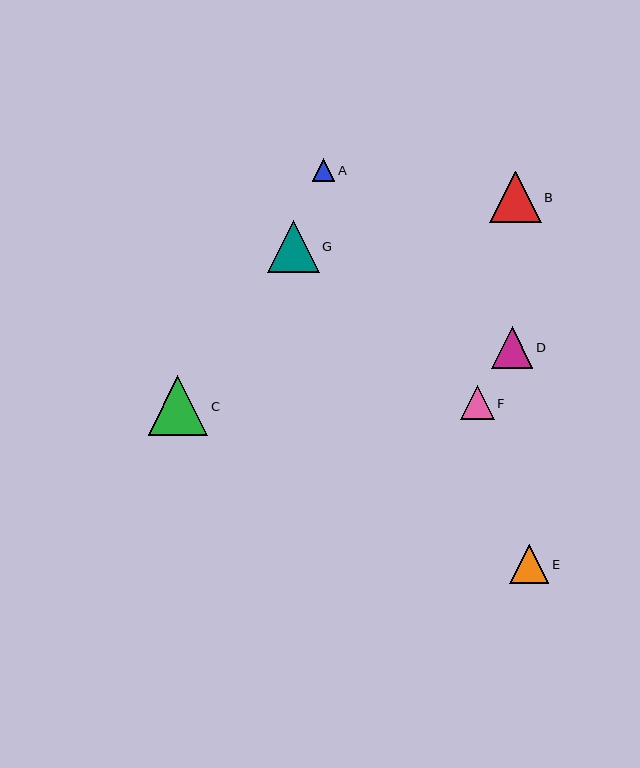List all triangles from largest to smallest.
From largest to smallest: C, G, B, D, E, F, A.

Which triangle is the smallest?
Triangle A is the smallest with a size of approximately 23 pixels.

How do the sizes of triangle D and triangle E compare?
Triangle D and triangle E are approximately the same size.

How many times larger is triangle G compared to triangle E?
Triangle G is approximately 1.3 times the size of triangle E.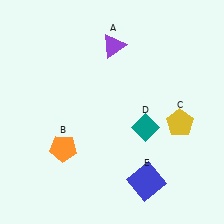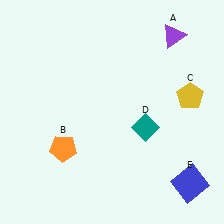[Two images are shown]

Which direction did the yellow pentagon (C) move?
The yellow pentagon (C) moved up.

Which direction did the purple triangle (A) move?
The purple triangle (A) moved right.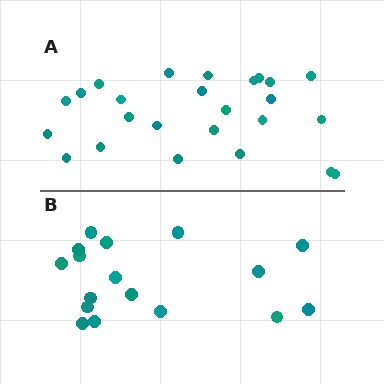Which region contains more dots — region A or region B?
Region A (the top region) has more dots.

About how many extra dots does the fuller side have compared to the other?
Region A has roughly 8 or so more dots than region B.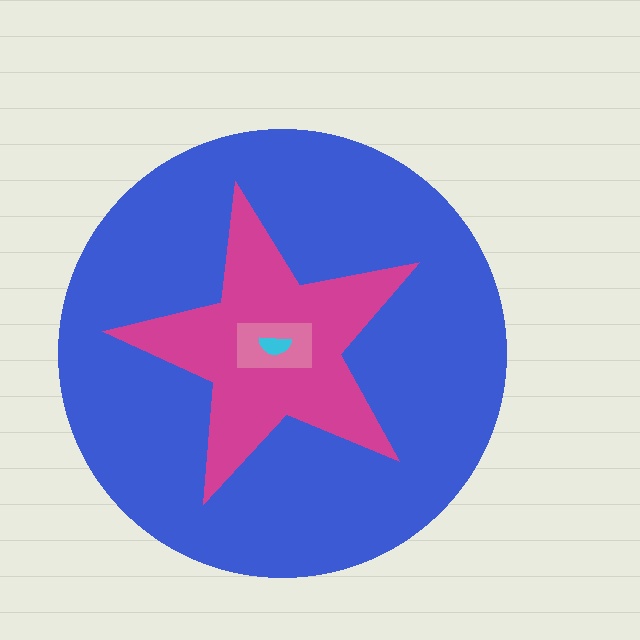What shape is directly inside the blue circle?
The magenta star.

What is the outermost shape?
The blue circle.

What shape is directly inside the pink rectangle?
The cyan semicircle.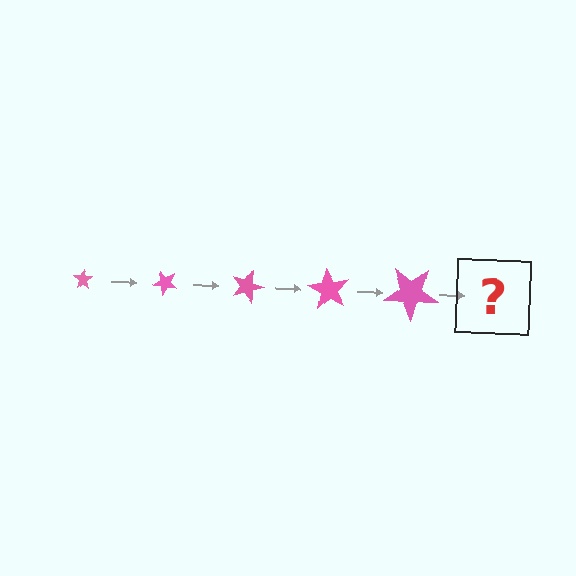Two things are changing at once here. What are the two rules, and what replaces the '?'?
The two rules are that the star grows larger each step and it rotates 45 degrees each step. The '?' should be a star, larger than the previous one and rotated 225 degrees from the start.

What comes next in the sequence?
The next element should be a star, larger than the previous one and rotated 225 degrees from the start.